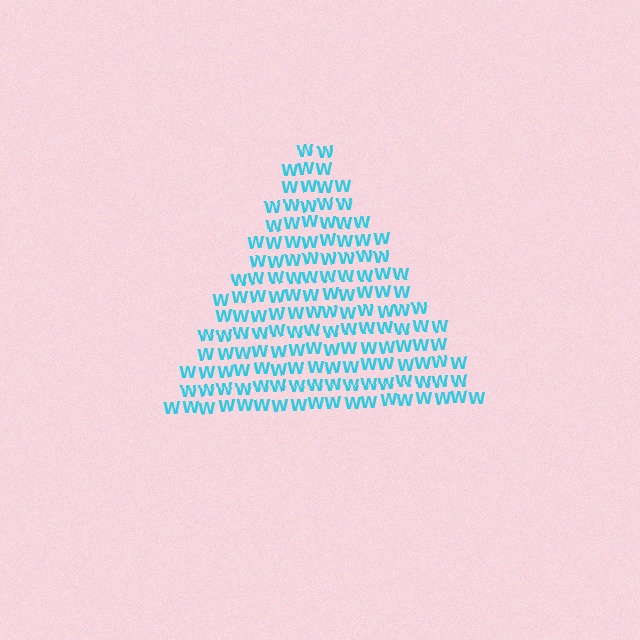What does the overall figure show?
The overall figure shows a triangle.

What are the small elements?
The small elements are letter W's.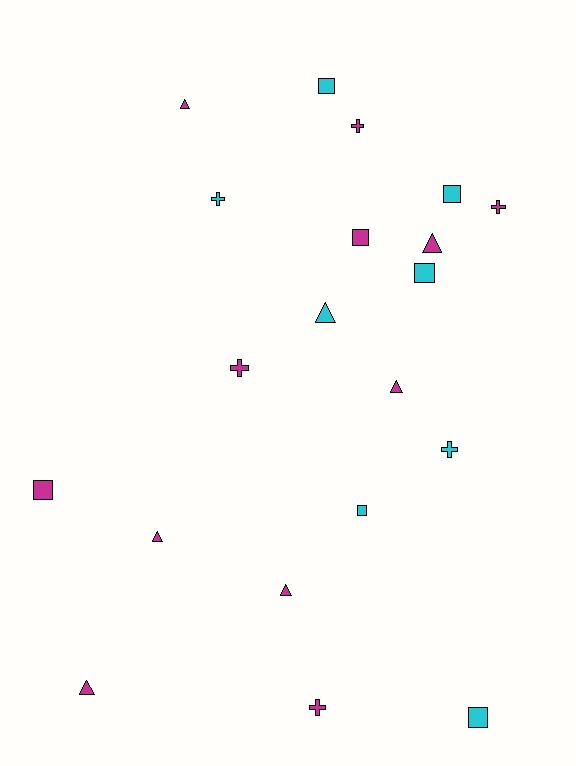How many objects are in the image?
There are 20 objects.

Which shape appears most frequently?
Square, with 7 objects.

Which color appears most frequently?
Magenta, with 12 objects.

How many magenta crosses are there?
There are 4 magenta crosses.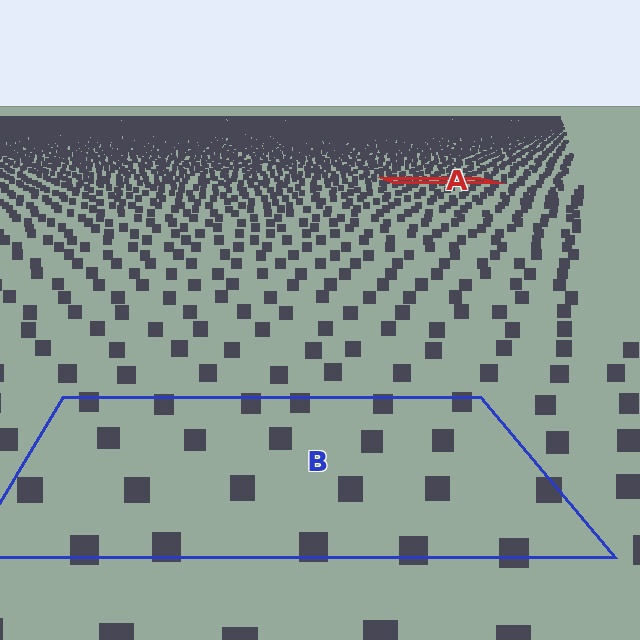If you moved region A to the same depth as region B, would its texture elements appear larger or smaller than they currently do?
They would appear larger. At a closer depth, the same texture elements are projected at a bigger on-screen size.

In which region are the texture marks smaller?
The texture marks are smaller in region A, because it is farther away.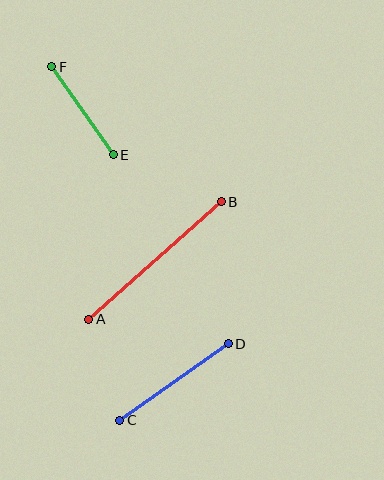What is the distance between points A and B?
The distance is approximately 177 pixels.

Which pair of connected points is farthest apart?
Points A and B are farthest apart.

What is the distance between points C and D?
The distance is approximately 133 pixels.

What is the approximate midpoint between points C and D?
The midpoint is at approximately (174, 382) pixels.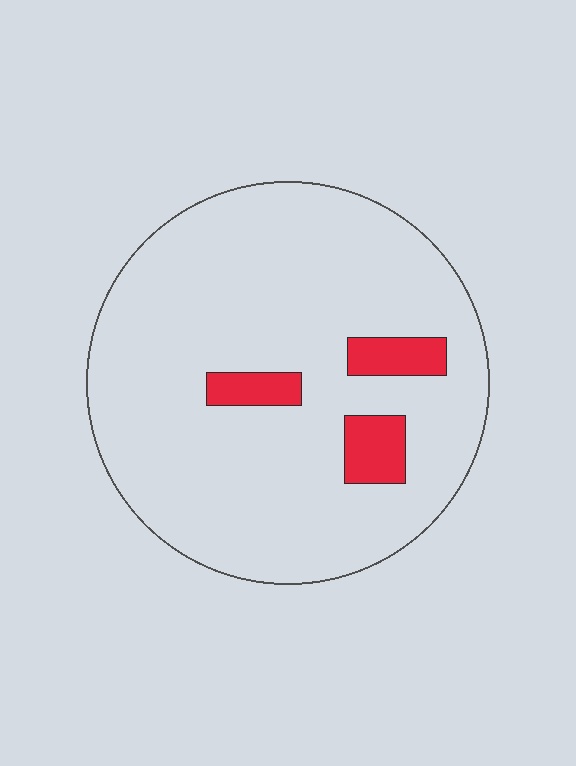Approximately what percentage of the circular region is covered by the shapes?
Approximately 10%.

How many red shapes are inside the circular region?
3.